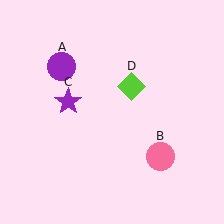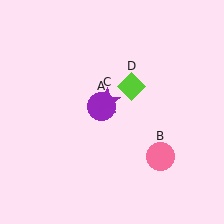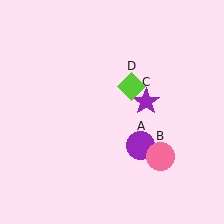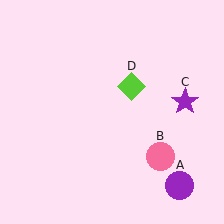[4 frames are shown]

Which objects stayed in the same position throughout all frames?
Pink circle (object B) and lime diamond (object D) remained stationary.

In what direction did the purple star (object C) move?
The purple star (object C) moved right.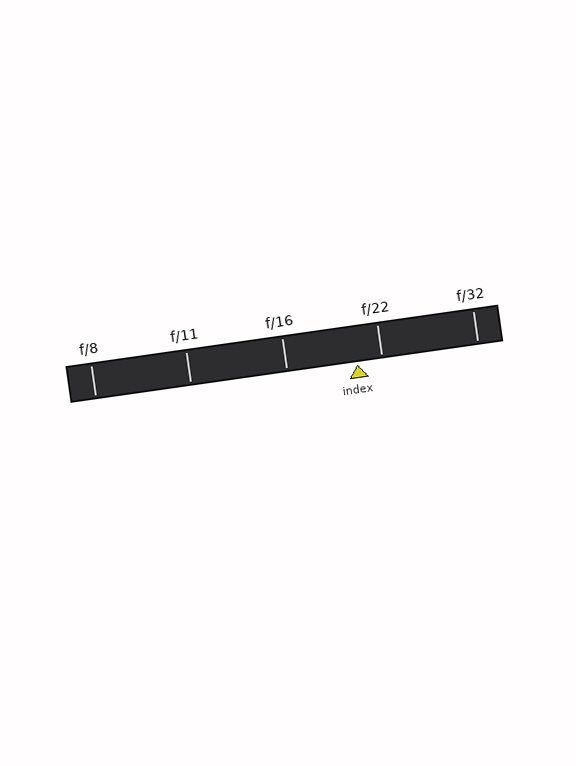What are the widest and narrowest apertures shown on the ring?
The widest aperture shown is f/8 and the narrowest is f/32.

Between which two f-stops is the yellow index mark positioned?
The index mark is between f/16 and f/22.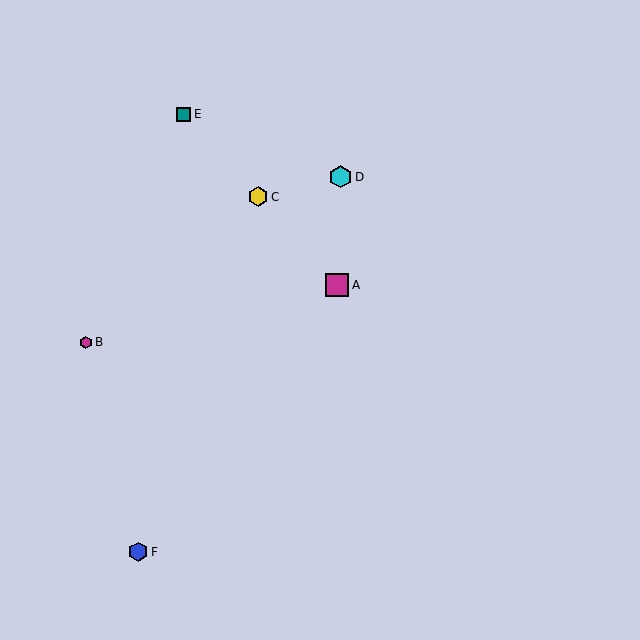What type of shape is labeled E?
Shape E is a teal square.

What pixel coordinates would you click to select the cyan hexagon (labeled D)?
Click at (341, 177) to select the cyan hexagon D.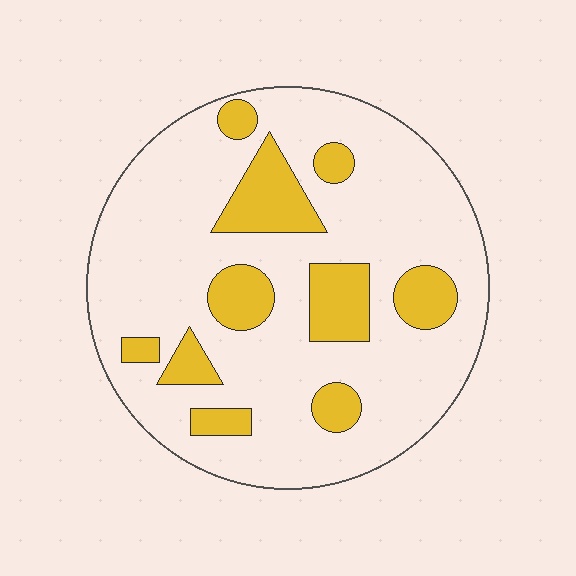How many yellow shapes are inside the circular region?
10.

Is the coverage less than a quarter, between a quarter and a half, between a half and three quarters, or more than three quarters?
Less than a quarter.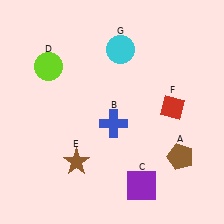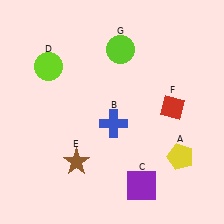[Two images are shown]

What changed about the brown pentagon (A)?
In Image 1, A is brown. In Image 2, it changed to yellow.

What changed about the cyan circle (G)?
In Image 1, G is cyan. In Image 2, it changed to lime.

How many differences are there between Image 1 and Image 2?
There are 2 differences between the two images.